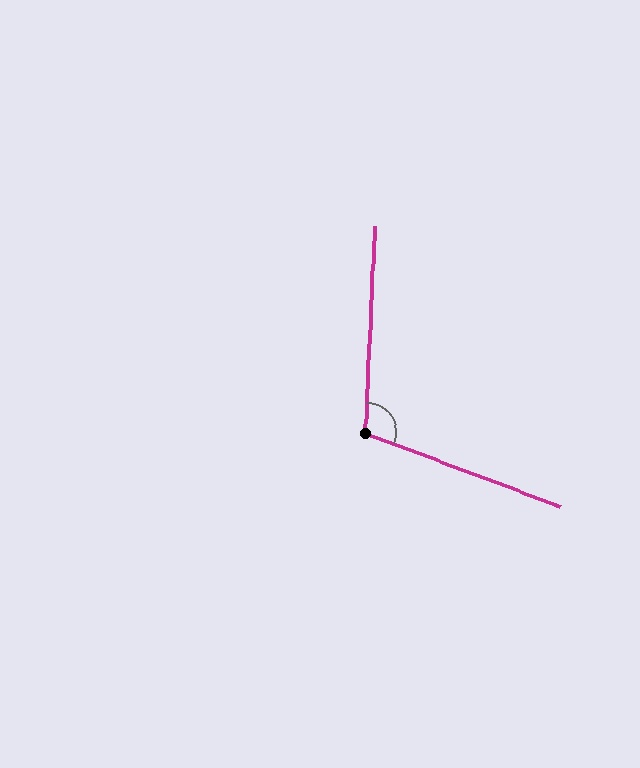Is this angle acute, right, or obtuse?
It is obtuse.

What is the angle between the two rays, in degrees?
Approximately 108 degrees.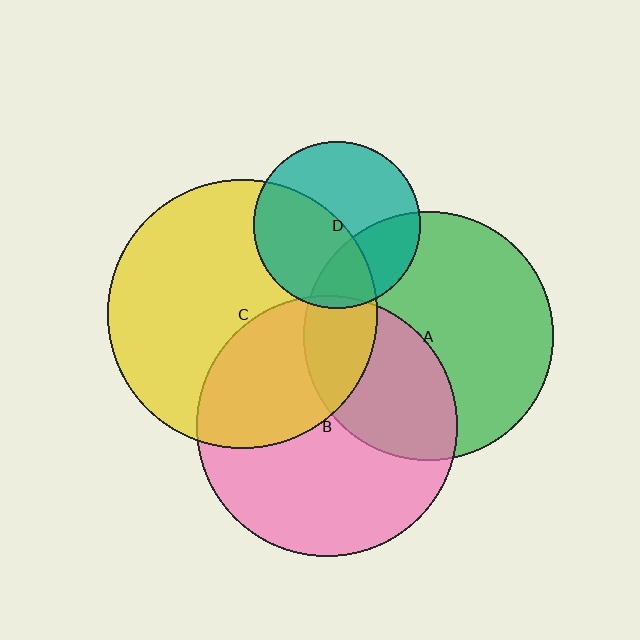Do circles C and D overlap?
Yes.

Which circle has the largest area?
Circle C (yellow).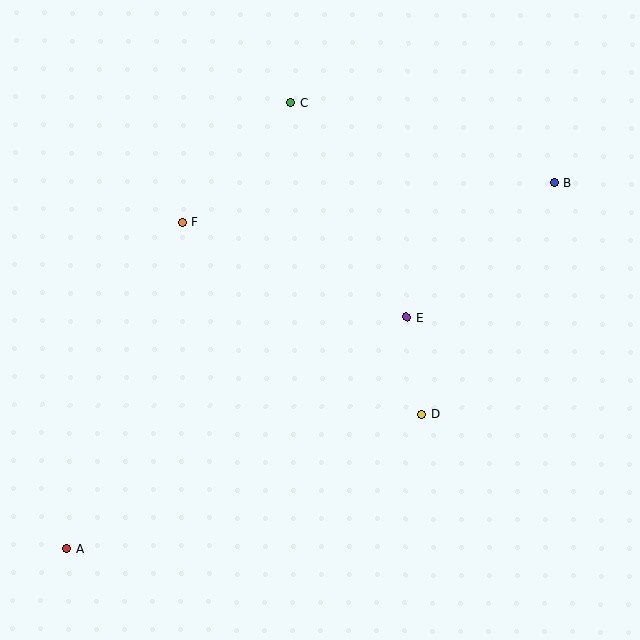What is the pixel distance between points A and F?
The distance between A and F is 346 pixels.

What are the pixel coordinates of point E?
Point E is at (407, 317).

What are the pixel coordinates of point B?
Point B is at (554, 183).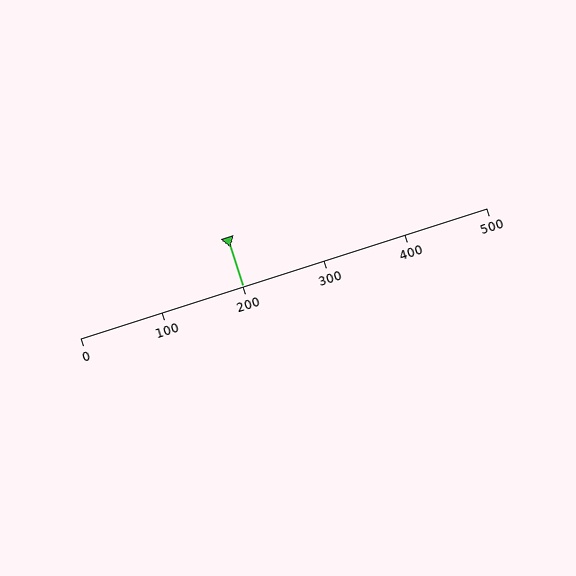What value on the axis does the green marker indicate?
The marker indicates approximately 200.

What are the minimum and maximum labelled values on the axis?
The axis runs from 0 to 500.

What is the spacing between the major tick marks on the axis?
The major ticks are spaced 100 apart.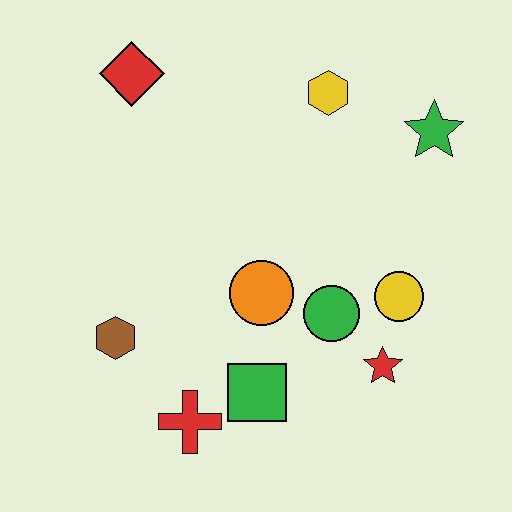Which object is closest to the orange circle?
The green circle is closest to the orange circle.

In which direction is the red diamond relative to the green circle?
The red diamond is above the green circle.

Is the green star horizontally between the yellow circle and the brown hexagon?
No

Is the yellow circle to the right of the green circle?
Yes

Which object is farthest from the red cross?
The green star is farthest from the red cross.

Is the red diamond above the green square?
Yes